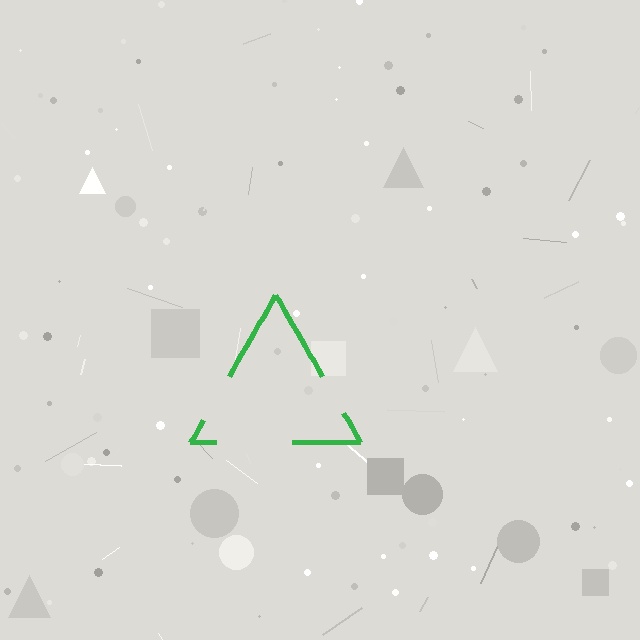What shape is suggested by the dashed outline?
The dashed outline suggests a triangle.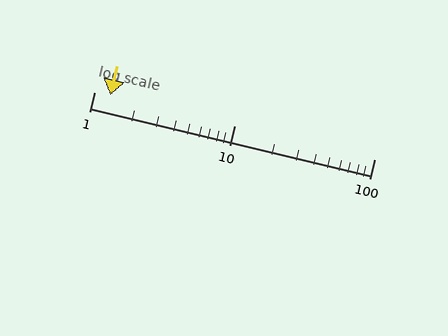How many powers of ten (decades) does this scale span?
The scale spans 2 decades, from 1 to 100.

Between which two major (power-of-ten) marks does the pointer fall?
The pointer is between 1 and 10.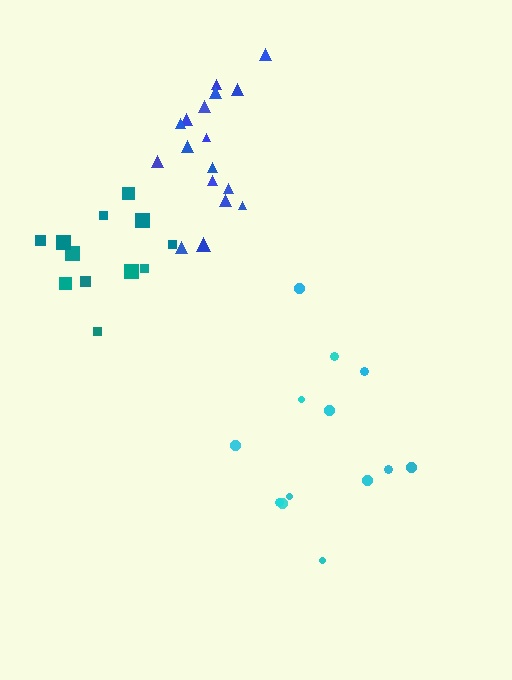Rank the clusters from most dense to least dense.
teal, blue, cyan.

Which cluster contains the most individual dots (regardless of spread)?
Blue (17).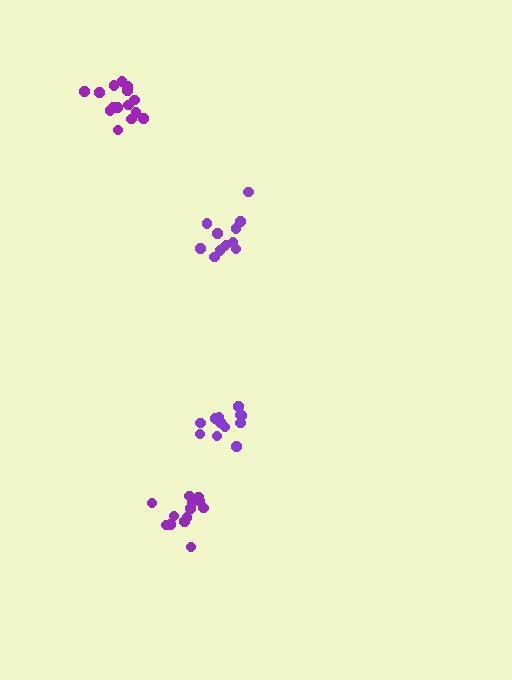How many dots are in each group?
Group 1: 12 dots, Group 2: 13 dots, Group 3: 15 dots, Group 4: 13 dots (53 total).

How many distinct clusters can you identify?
There are 4 distinct clusters.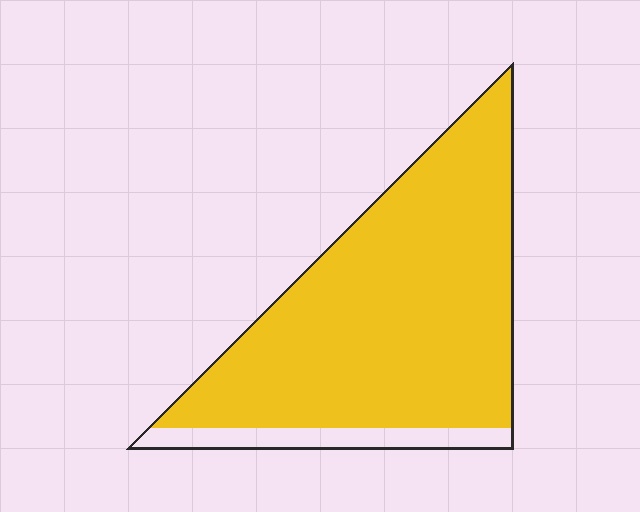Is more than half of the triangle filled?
Yes.